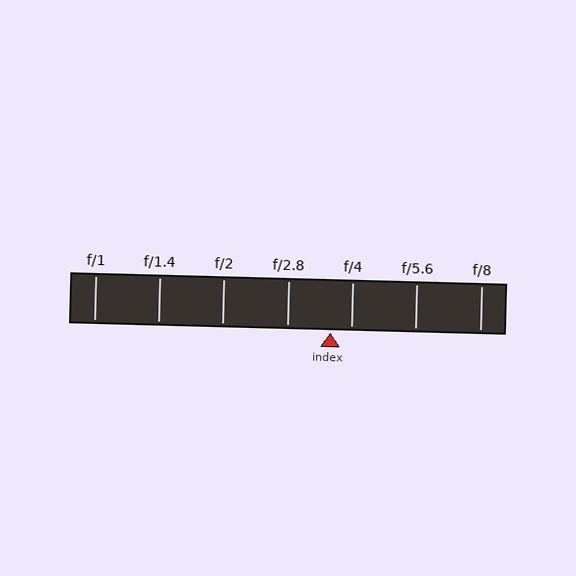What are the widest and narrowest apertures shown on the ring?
The widest aperture shown is f/1 and the narrowest is f/8.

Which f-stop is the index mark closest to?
The index mark is closest to f/4.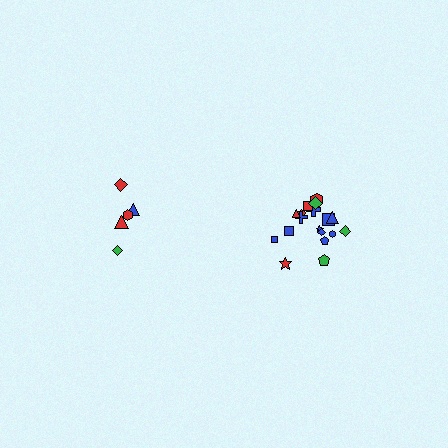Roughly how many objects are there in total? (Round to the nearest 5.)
Roughly 25 objects in total.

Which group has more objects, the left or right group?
The right group.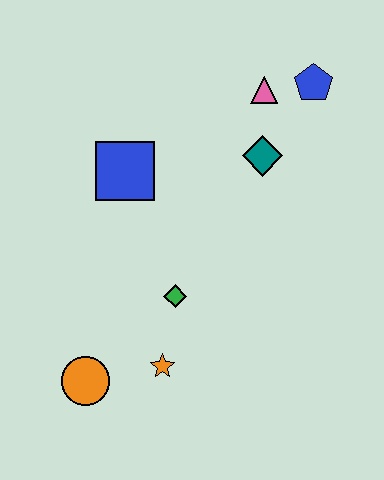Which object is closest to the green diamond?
The orange star is closest to the green diamond.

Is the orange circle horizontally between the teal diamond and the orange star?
No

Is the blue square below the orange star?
No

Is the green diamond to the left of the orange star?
No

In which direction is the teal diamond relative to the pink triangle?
The teal diamond is below the pink triangle.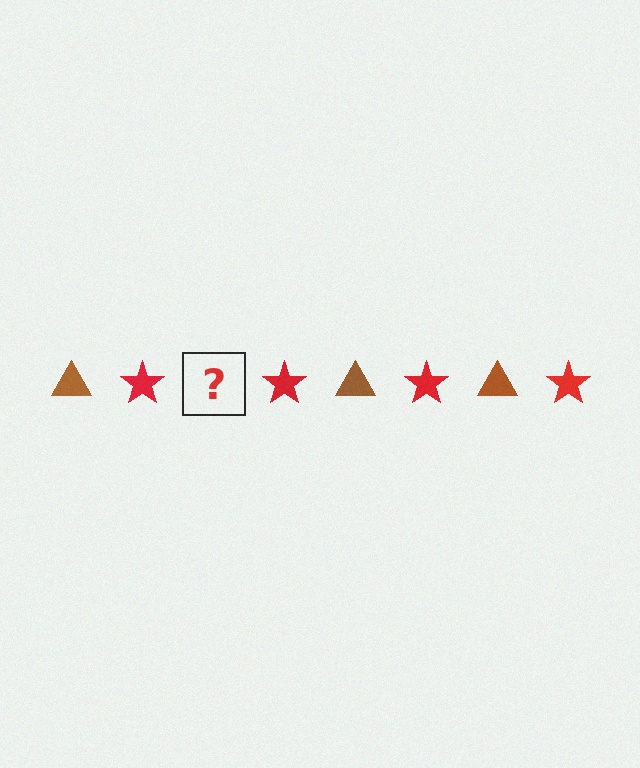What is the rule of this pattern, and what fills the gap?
The rule is that the pattern alternates between brown triangle and red star. The gap should be filled with a brown triangle.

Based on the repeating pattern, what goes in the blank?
The blank should be a brown triangle.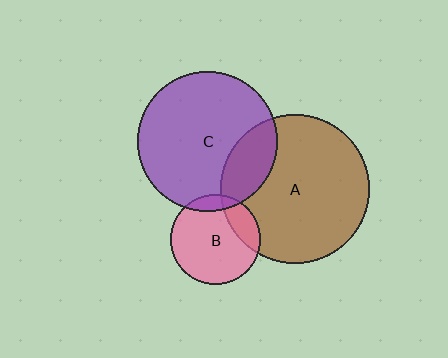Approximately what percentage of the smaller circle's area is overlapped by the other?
Approximately 20%.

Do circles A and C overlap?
Yes.